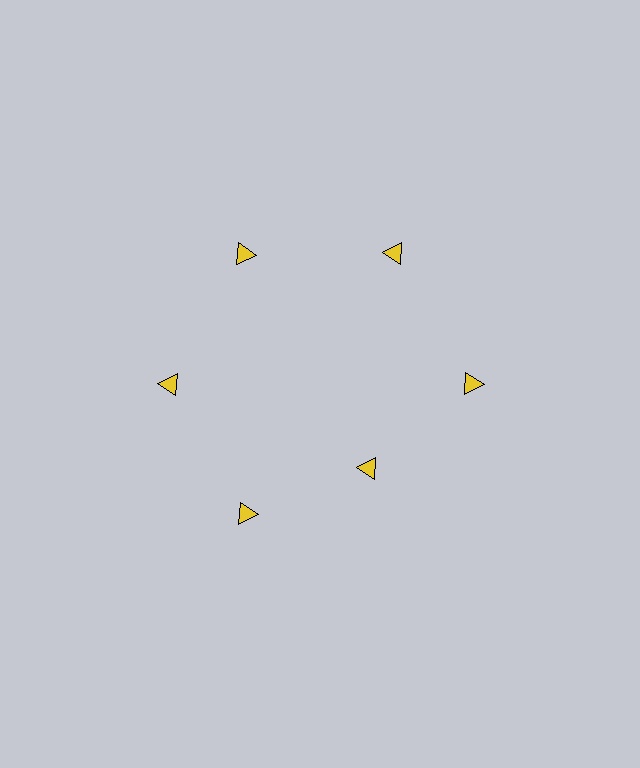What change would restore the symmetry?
The symmetry would be restored by moving it outward, back onto the ring so that all 6 triangles sit at equal angles and equal distance from the center.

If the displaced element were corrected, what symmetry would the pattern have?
It would have 6-fold rotational symmetry — the pattern would map onto itself every 60 degrees.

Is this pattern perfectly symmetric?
No. The 6 yellow triangles are arranged in a ring, but one element near the 5 o'clock position is pulled inward toward the center, breaking the 6-fold rotational symmetry.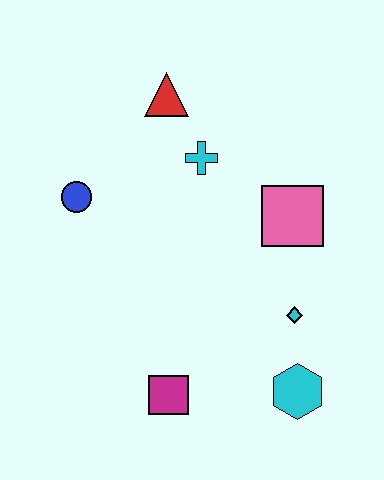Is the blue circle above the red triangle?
No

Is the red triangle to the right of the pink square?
No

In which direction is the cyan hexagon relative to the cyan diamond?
The cyan hexagon is below the cyan diamond.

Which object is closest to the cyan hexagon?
The cyan diamond is closest to the cyan hexagon.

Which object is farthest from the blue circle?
The cyan hexagon is farthest from the blue circle.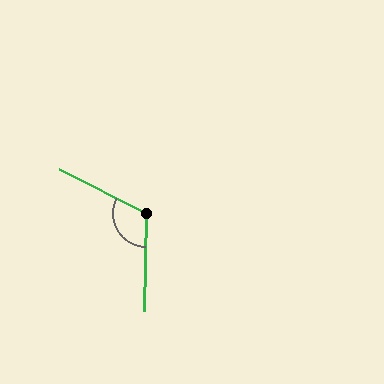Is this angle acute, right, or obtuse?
It is obtuse.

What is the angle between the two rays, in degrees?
Approximately 115 degrees.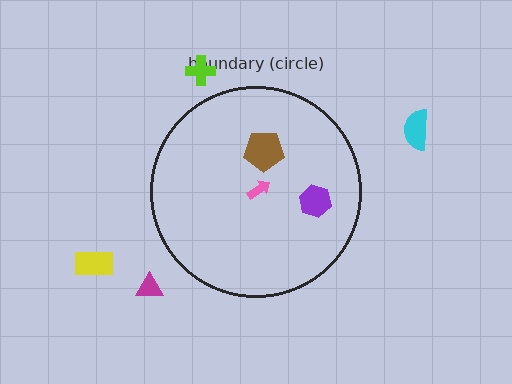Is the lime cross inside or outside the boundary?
Outside.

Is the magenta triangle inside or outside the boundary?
Outside.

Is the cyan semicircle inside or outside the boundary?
Outside.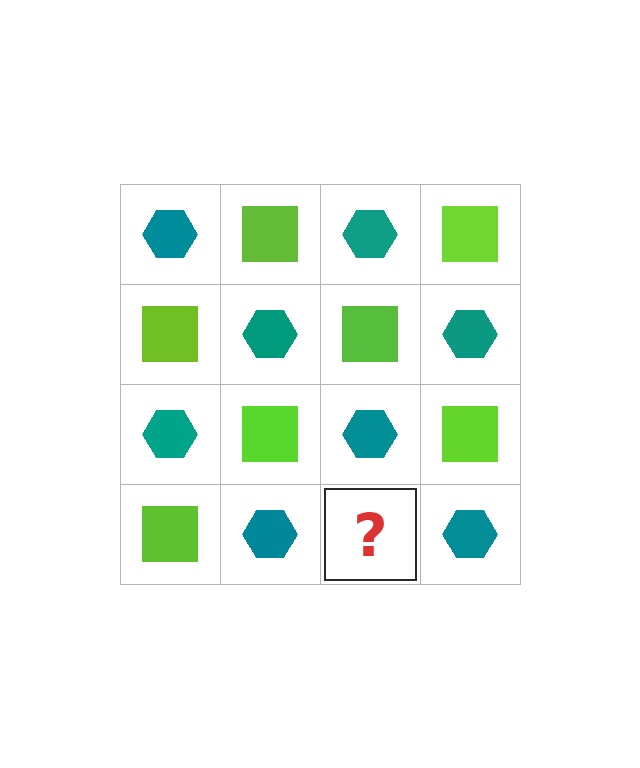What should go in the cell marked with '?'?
The missing cell should contain a lime square.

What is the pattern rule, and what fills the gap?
The rule is that it alternates teal hexagon and lime square in a checkerboard pattern. The gap should be filled with a lime square.